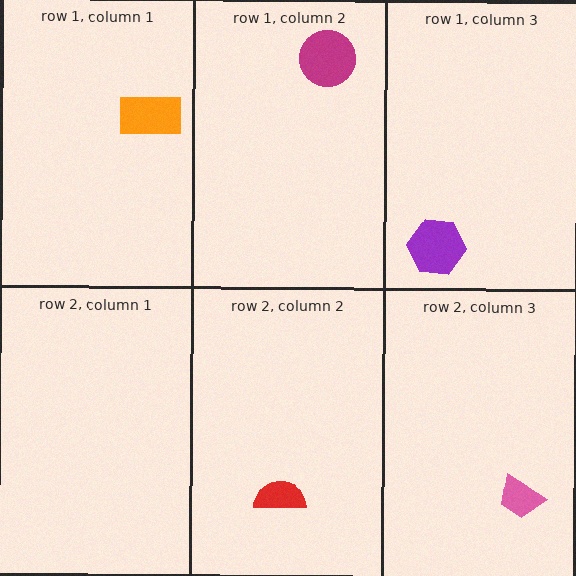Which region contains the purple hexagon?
The row 1, column 3 region.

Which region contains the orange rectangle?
The row 1, column 1 region.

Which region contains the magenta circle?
The row 1, column 2 region.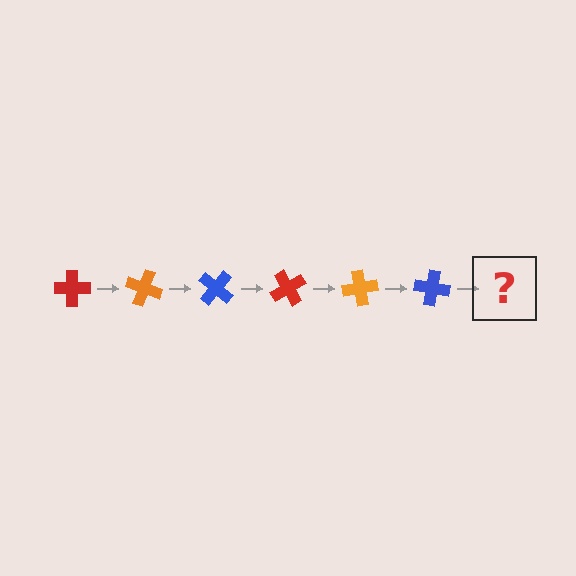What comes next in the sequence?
The next element should be a red cross, rotated 120 degrees from the start.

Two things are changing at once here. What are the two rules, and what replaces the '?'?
The two rules are that it rotates 20 degrees each step and the color cycles through red, orange, and blue. The '?' should be a red cross, rotated 120 degrees from the start.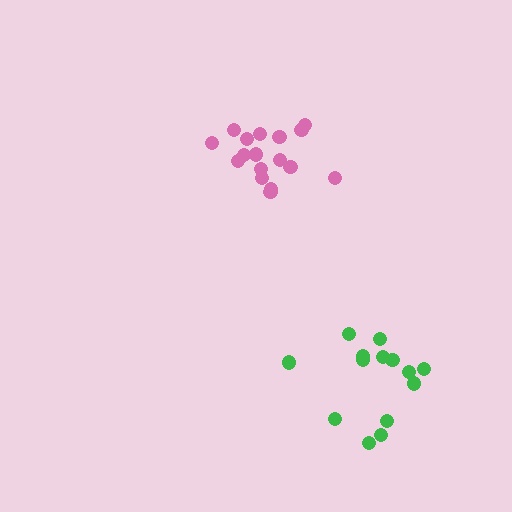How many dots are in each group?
Group 1: 17 dots, Group 2: 14 dots (31 total).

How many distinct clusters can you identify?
There are 2 distinct clusters.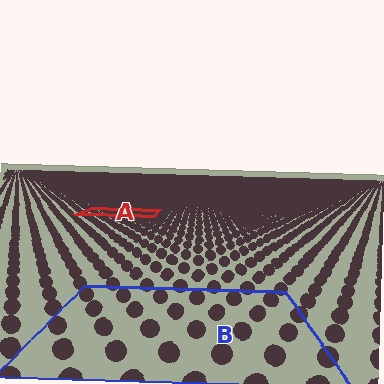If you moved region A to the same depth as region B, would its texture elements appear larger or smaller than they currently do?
They would appear larger. At a closer depth, the same texture elements are projected at a bigger on-screen size.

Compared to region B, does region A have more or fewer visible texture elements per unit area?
Region A has more texture elements per unit area — they are packed more densely because it is farther away.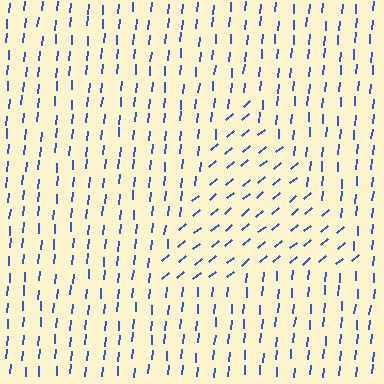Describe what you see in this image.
The image is filled with small blue line segments. A triangle region in the image has lines oriented differently from the surrounding lines, creating a visible texture boundary.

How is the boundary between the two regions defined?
The boundary is defined purely by a change in line orientation (approximately 45 degrees difference). All lines are the same color and thickness.